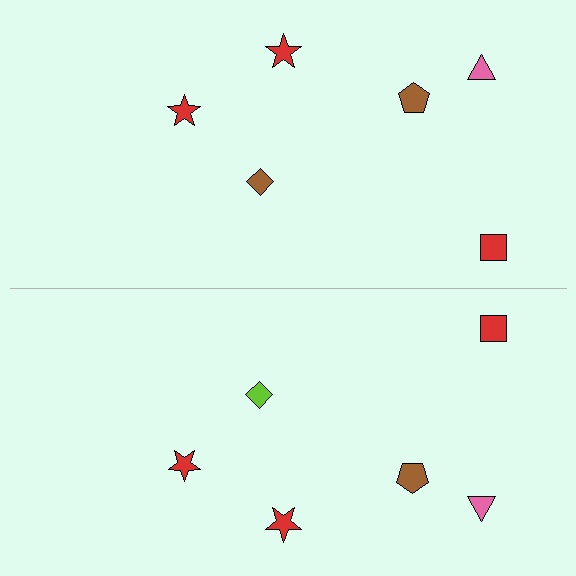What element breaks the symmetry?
The lime diamond on the bottom side breaks the symmetry — its mirror counterpart is brown.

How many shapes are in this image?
There are 12 shapes in this image.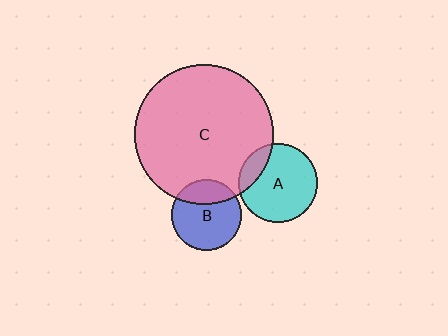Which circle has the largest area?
Circle C (pink).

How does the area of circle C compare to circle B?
Approximately 4.0 times.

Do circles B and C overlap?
Yes.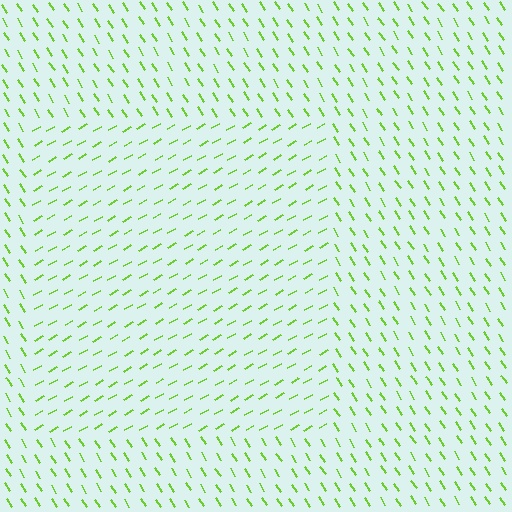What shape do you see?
I see a rectangle.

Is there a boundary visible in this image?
Yes, there is a texture boundary formed by a change in line orientation.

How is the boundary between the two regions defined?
The boundary is defined purely by a change in line orientation (approximately 87 degrees difference). All lines are the same color and thickness.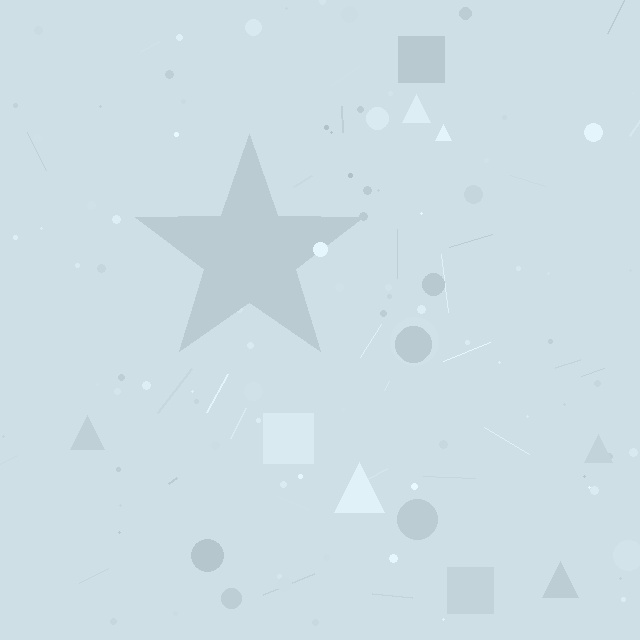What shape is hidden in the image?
A star is hidden in the image.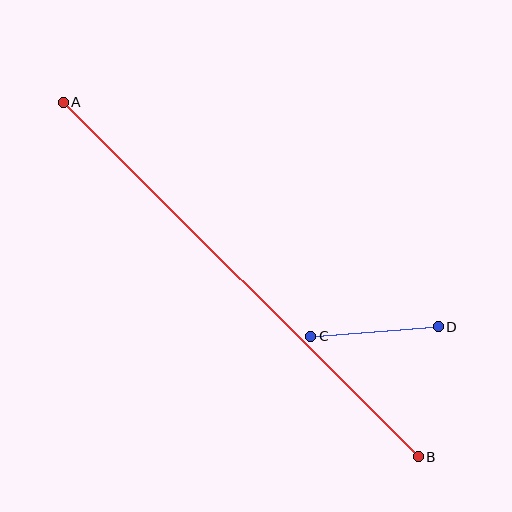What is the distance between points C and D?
The distance is approximately 128 pixels.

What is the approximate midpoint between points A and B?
The midpoint is at approximately (241, 279) pixels.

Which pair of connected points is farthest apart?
Points A and B are farthest apart.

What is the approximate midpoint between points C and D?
The midpoint is at approximately (374, 331) pixels.